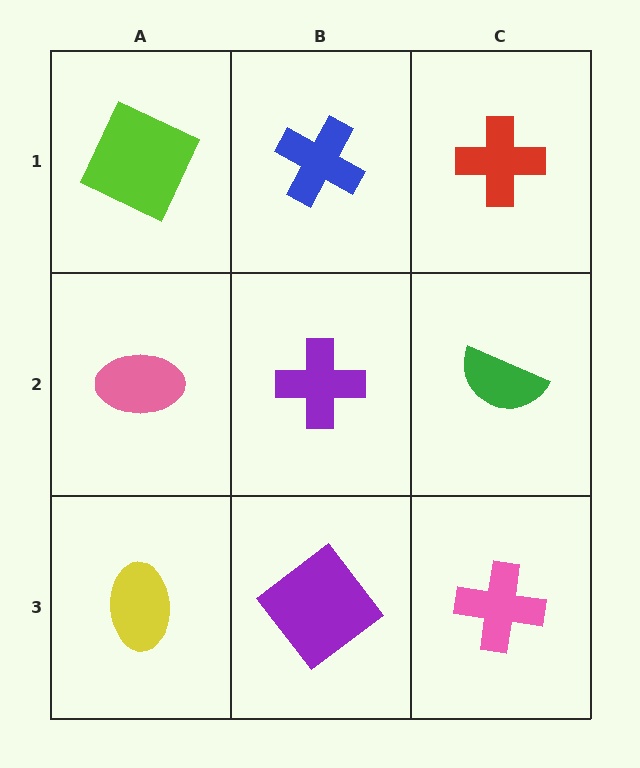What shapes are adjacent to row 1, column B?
A purple cross (row 2, column B), a lime square (row 1, column A), a red cross (row 1, column C).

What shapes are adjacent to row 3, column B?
A purple cross (row 2, column B), a yellow ellipse (row 3, column A), a pink cross (row 3, column C).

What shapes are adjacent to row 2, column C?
A red cross (row 1, column C), a pink cross (row 3, column C), a purple cross (row 2, column B).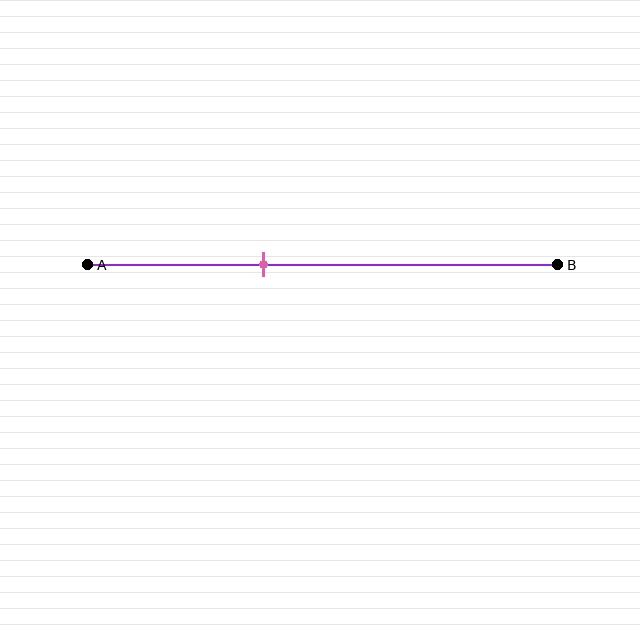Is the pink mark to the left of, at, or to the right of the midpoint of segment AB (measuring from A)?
The pink mark is to the left of the midpoint of segment AB.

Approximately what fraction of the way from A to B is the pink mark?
The pink mark is approximately 35% of the way from A to B.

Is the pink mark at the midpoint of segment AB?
No, the mark is at about 35% from A, not at the 50% midpoint.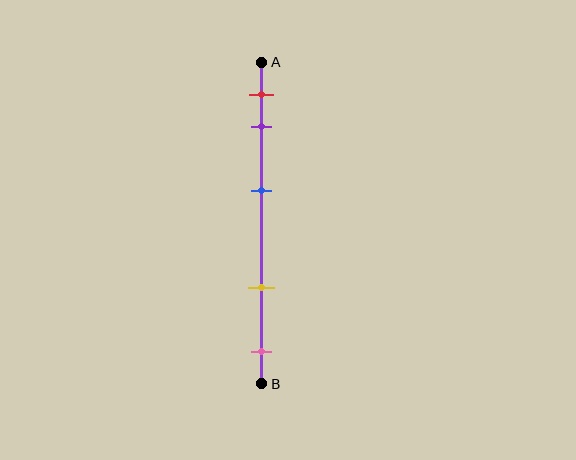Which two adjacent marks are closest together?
The red and purple marks are the closest adjacent pair.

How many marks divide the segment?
There are 5 marks dividing the segment.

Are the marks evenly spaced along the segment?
No, the marks are not evenly spaced.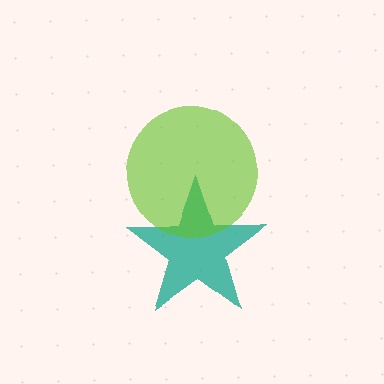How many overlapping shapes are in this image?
There are 2 overlapping shapes in the image.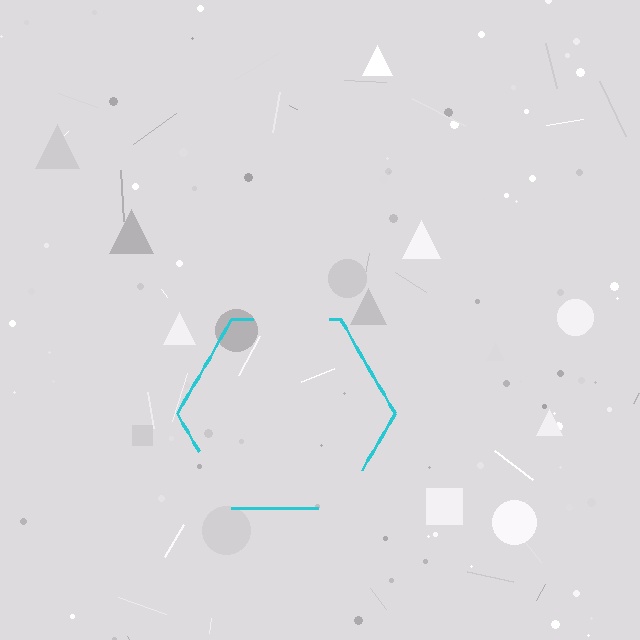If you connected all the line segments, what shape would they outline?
They would outline a hexagon.